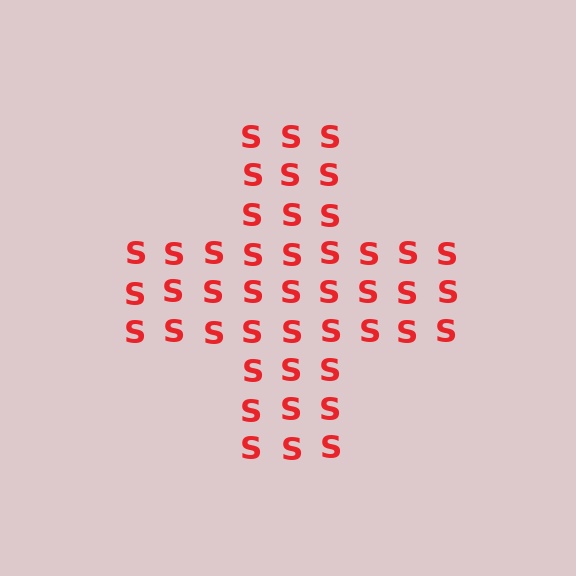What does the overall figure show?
The overall figure shows a cross.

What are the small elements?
The small elements are letter S's.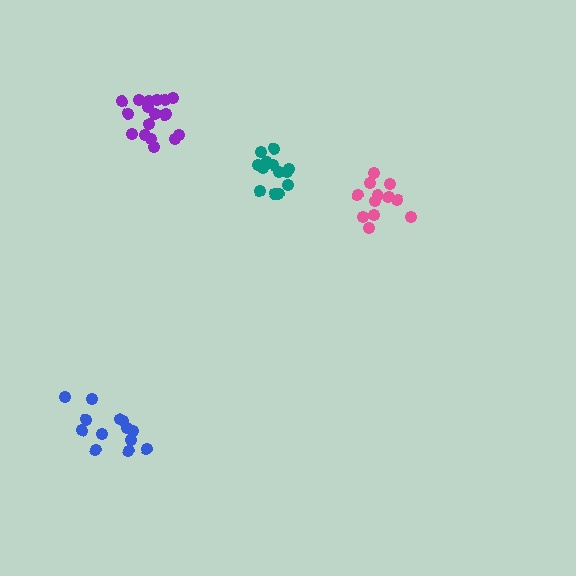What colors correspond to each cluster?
The clusters are colored: blue, purple, pink, teal.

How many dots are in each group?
Group 1: 13 dots, Group 2: 18 dots, Group 3: 12 dots, Group 4: 13 dots (56 total).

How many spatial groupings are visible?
There are 4 spatial groupings.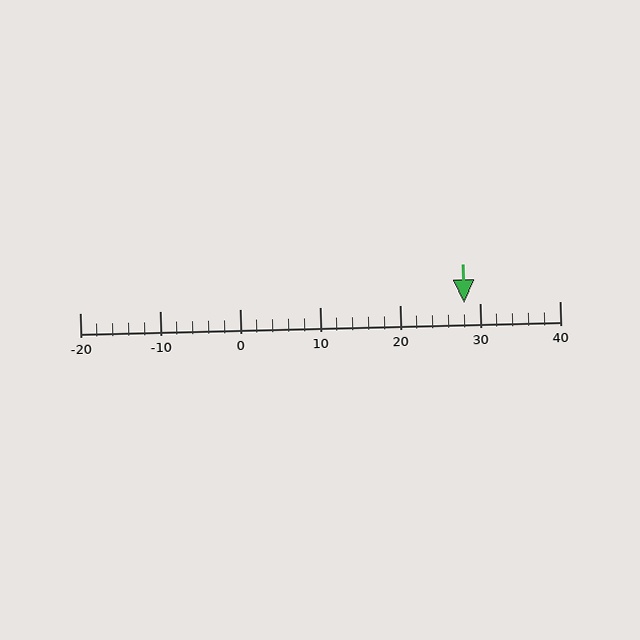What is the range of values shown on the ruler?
The ruler shows values from -20 to 40.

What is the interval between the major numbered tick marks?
The major tick marks are spaced 10 units apart.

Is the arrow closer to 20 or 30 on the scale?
The arrow is closer to 30.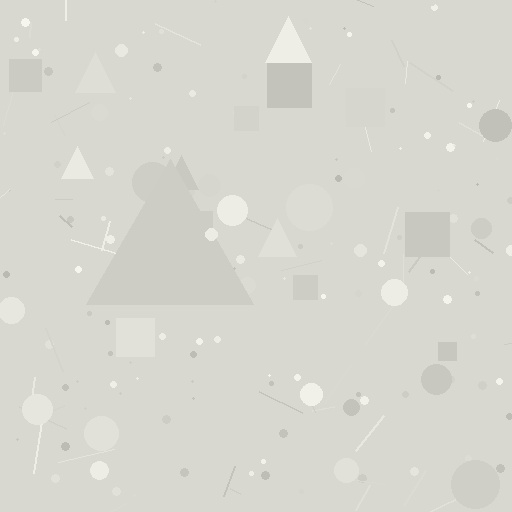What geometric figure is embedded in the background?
A triangle is embedded in the background.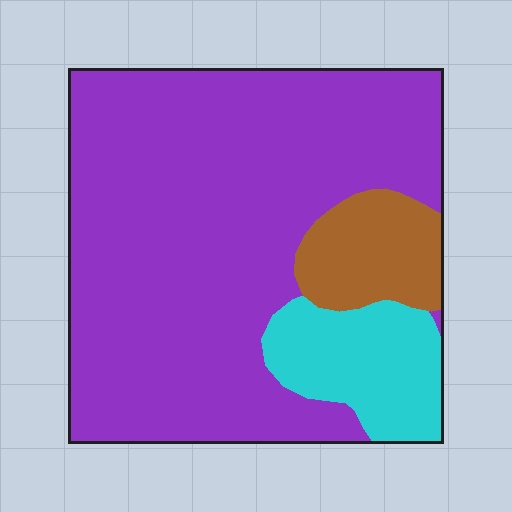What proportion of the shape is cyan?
Cyan takes up less than a quarter of the shape.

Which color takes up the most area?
Purple, at roughly 75%.